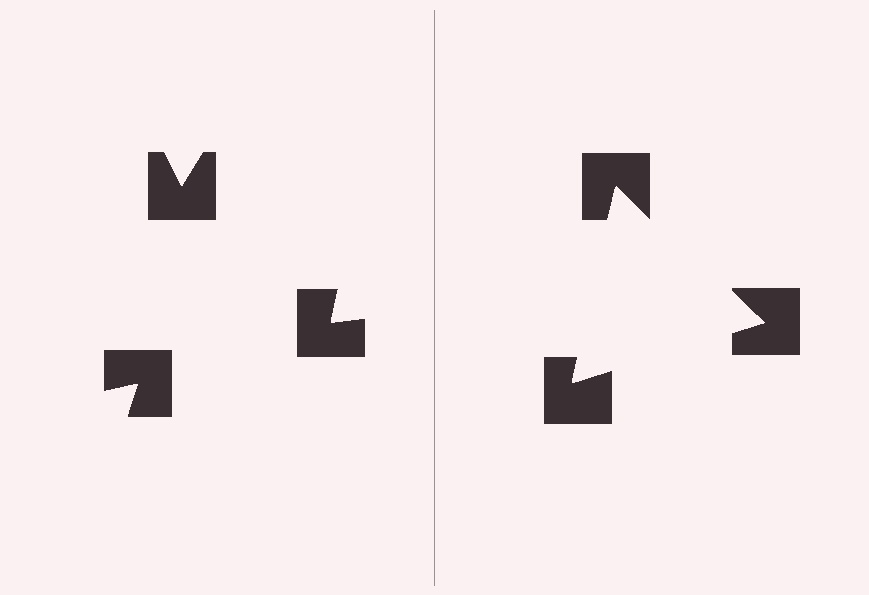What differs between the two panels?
The notched squares are positioned identically on both sides; only the wedge orientations differ. On the right they align to a triangle; on the left they are misaligned.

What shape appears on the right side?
An illusory triangle.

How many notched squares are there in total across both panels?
6 — 3 on each side.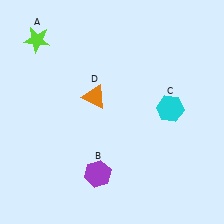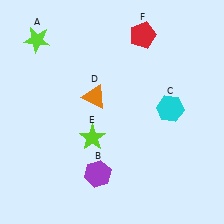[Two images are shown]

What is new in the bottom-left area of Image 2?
A lime star (E) was added in the bottom-left area of Image 2.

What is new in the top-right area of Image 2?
A red pentagon (F) was added in the top-right area of Image 2.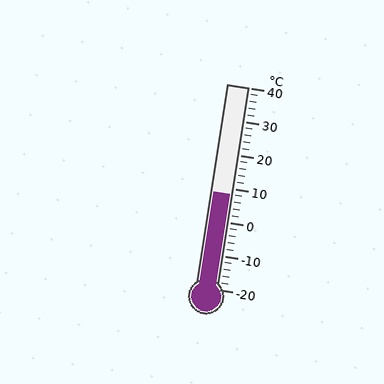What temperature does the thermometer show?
The thermometer shows approximately 8°C.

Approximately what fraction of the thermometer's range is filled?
The thermometer is filled to approximately 45% of its range.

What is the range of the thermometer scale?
The thermometer scale ranges from -20°C to 40°C.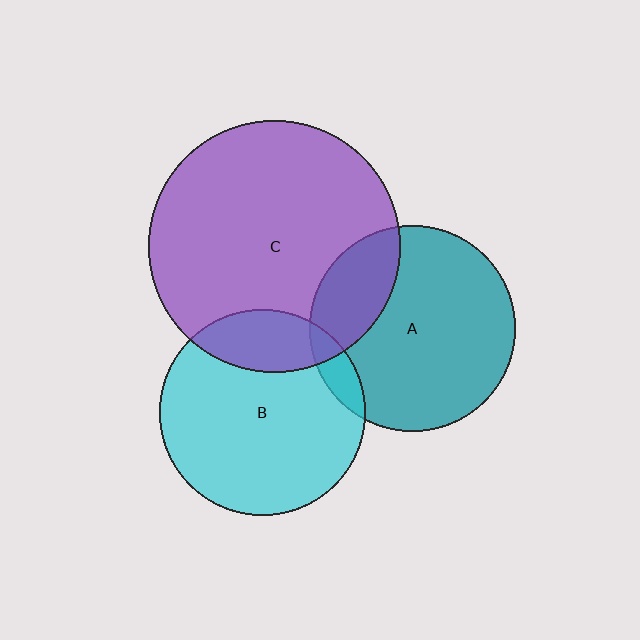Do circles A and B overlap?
Yes.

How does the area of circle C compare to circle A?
Approximately 1.5 times.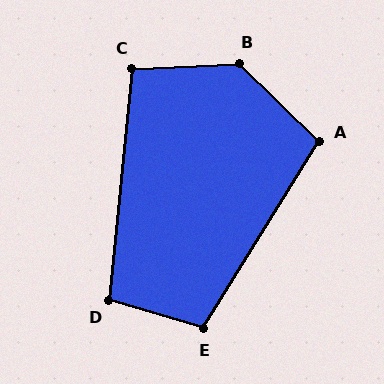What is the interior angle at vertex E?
Approximately 105 degrees (obtuse).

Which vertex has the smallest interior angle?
C, at approximately 99 degrees.